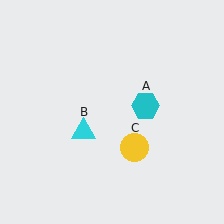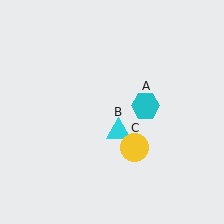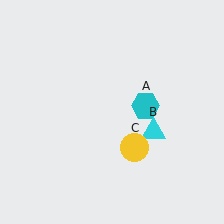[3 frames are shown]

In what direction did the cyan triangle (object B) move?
The cyan triangle (object B) moved right.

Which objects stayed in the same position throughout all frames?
Cyan hexagon (object A) and yellow circle (object C) remained stationary.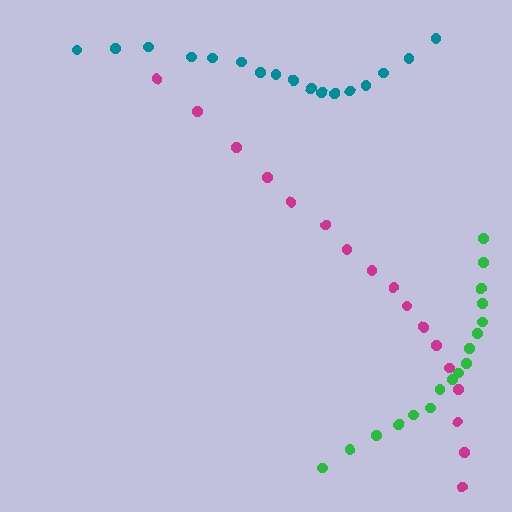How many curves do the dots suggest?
There are 3 distinct paths.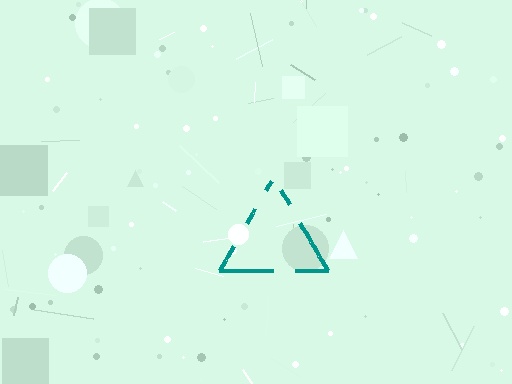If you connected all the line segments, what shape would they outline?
They would outline a triangle.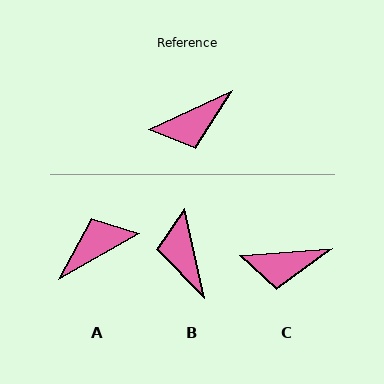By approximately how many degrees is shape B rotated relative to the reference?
Approximately 102 degrees clockwise.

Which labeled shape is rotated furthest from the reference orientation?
A, about 175 degrees away.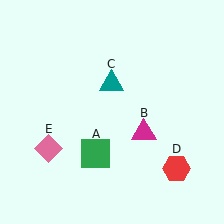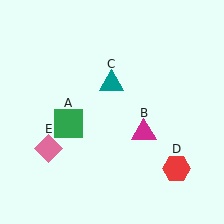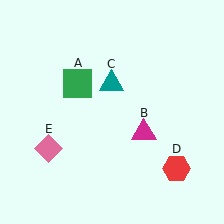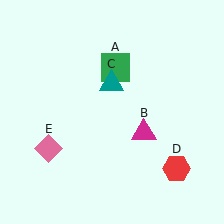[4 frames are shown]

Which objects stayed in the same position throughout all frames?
Magenta triangle (object B) and teal triangle (object C) and red hexagon (object D) and pink diamond (object E) remained stationary.